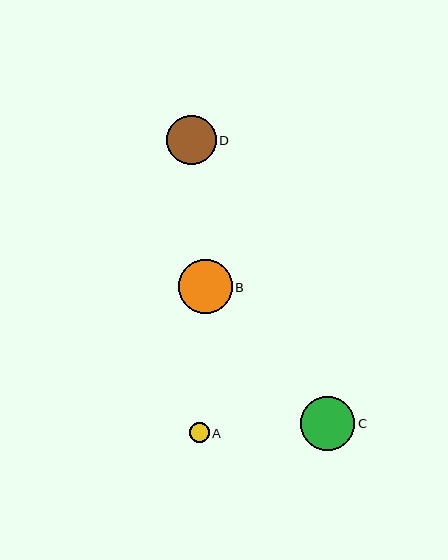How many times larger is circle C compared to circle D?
Circle C is approximately 1.1 times the size of circle D.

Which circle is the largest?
Circle C is the largest with a size of approximately 55 pixels.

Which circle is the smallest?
Circle A is the smallest with a size of approximately 20 pixels.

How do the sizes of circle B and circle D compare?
Circle B and circle D are approximately the same size.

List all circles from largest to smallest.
From largest to smallest: C, B, D, A.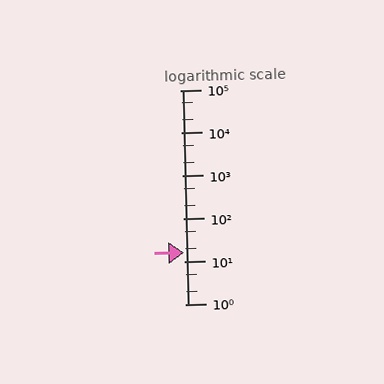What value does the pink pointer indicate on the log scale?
The pointer indicates approximately 16.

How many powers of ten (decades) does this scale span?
The scale spans 5 decades, from 1 to 100000.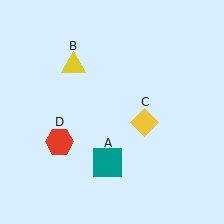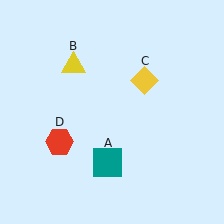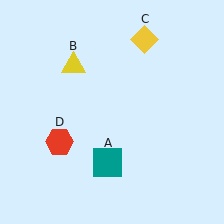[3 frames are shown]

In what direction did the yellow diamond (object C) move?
The yellow diamond (object C) moved up.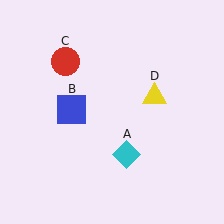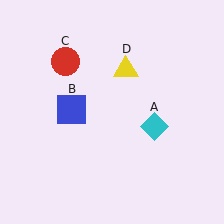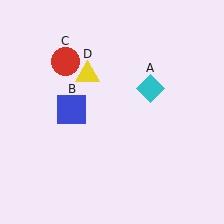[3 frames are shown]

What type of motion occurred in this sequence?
The cyan diamond (object A), yellow triangle (object D) rotated counterclockwise around the center of the scene.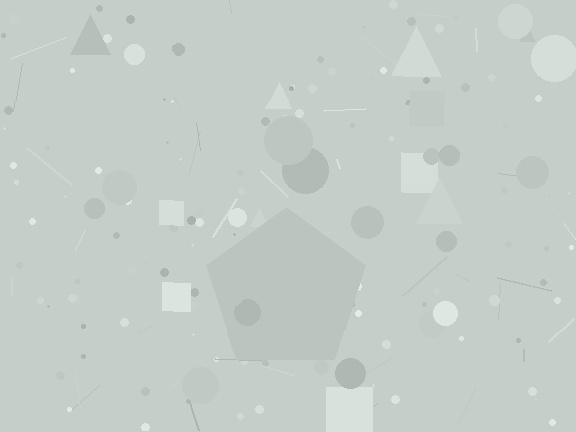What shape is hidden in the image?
A pentagon is hidden in the image.